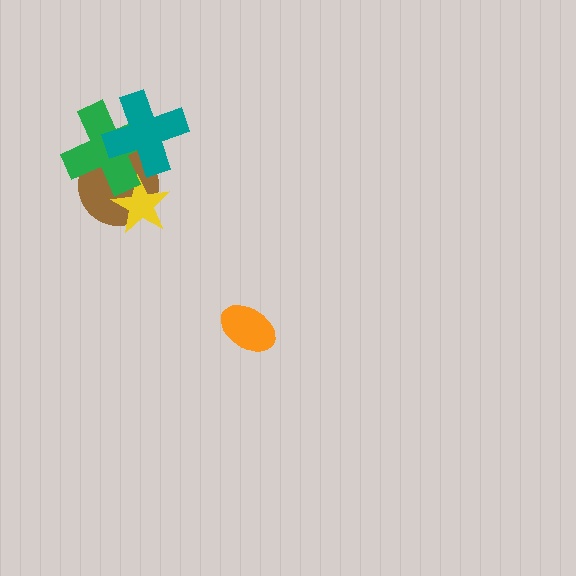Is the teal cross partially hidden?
No, no other shape covers it.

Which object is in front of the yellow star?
The green cross is in front of the yellow star.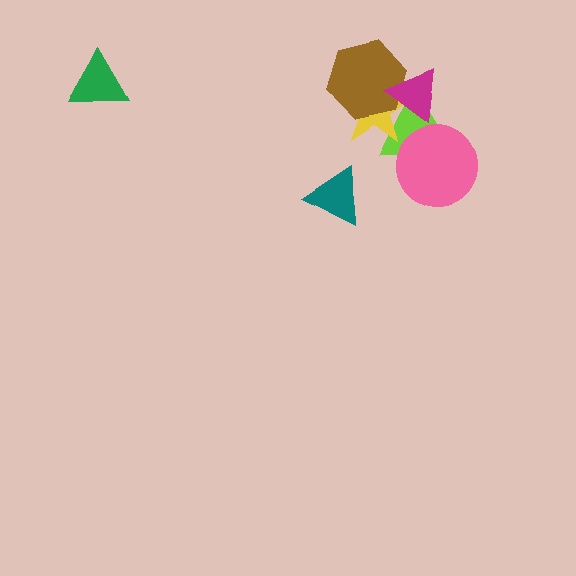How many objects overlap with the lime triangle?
4 objects overlap with the lime triangle.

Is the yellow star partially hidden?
Yes, it is partially covered by another shape.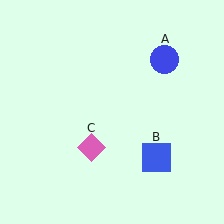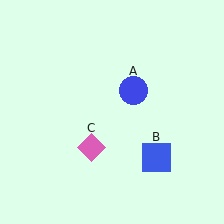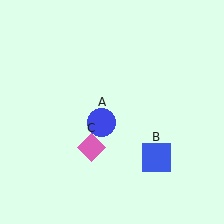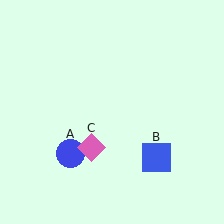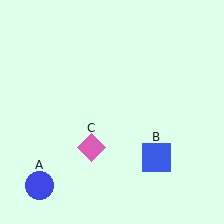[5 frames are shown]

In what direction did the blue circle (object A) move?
The blue circle (object A) moved down and to the left.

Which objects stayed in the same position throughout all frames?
Blue square (object B) and pink diamond (object C) remained stationary.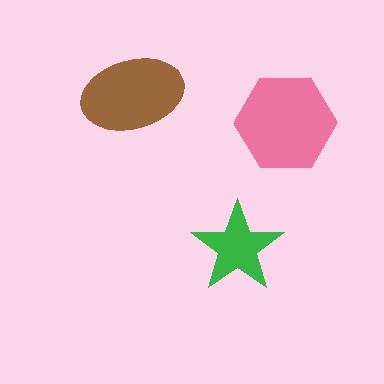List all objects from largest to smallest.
The pink hexagon, the brown ellipse, the green star.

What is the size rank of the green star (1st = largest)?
3rd.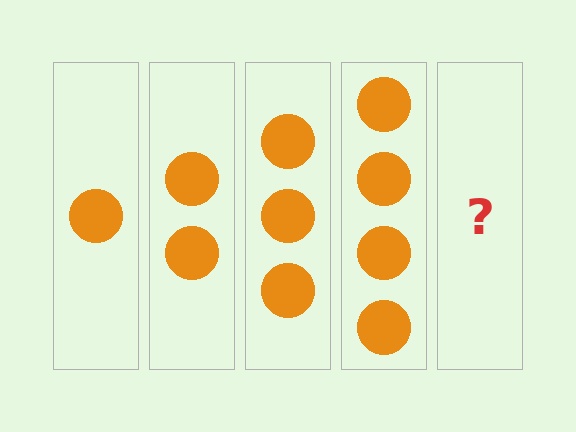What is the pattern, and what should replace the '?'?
The pattern is that each step adds one more circle. The '?' should be 5 circles.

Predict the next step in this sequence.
The next step is 5 circles.